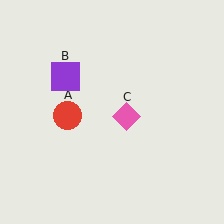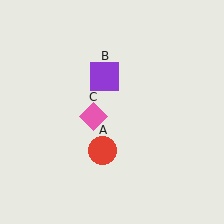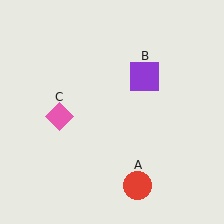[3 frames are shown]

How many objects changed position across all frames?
3 objects changed position: red circle (object A), purple square (object B), pink diamond (object C).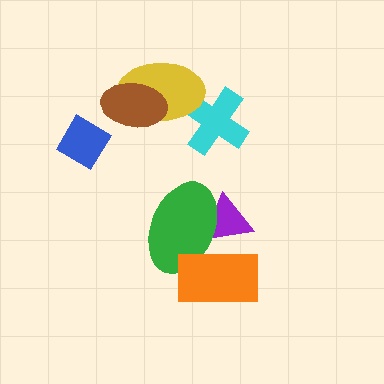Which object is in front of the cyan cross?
The yellow ellipse is in front of the cyan cross.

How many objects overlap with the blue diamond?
0 objects overlap with the blue diamond.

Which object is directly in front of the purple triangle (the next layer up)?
The green ellipse is directly in front of the purple triangle.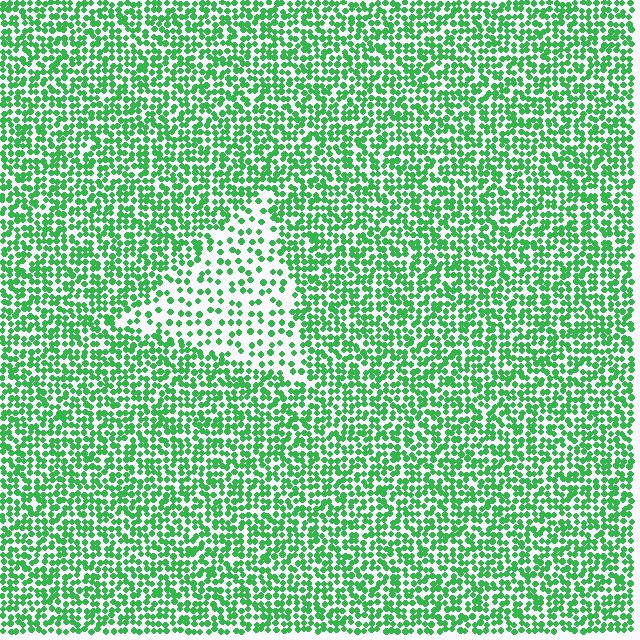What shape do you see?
I see a triangle.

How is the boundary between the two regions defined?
The boundary is defined by a change in element density (approximately 2.3x ratio). All elements are the same color, size, and shape.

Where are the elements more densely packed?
The elements are more densely packed outside the triangle boundary.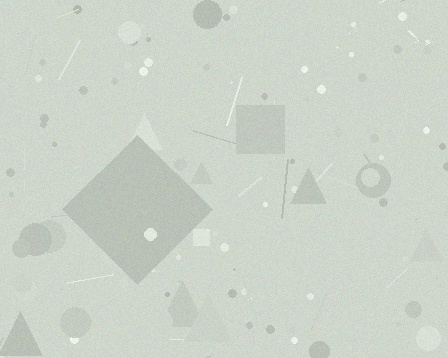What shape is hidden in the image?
A diamond is hidden in the image.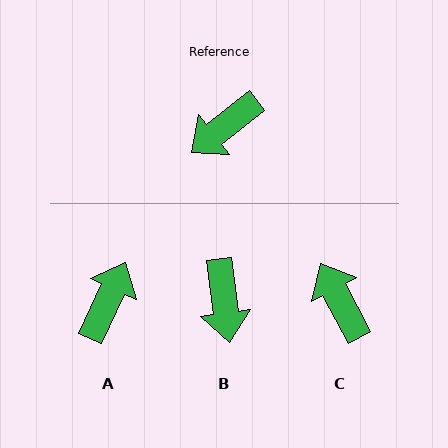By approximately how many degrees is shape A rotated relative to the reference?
Approximately 153 degrees clockwise.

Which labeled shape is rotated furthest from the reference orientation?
A, about 153 degrees away.